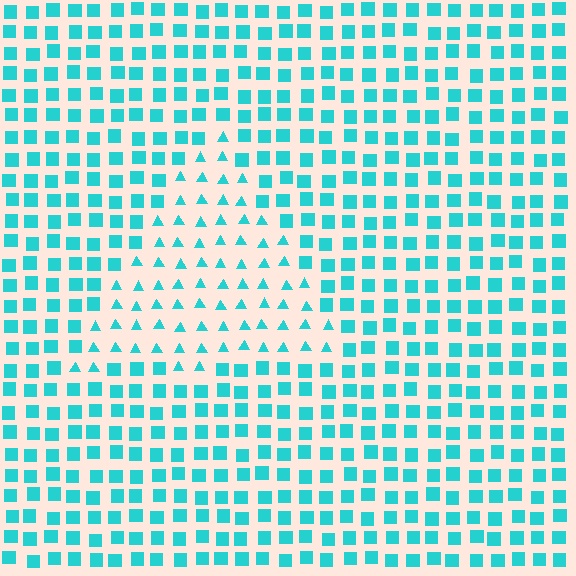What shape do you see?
I see a triangle.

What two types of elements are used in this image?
The image uses triangles inside the triangle region and squares outside it.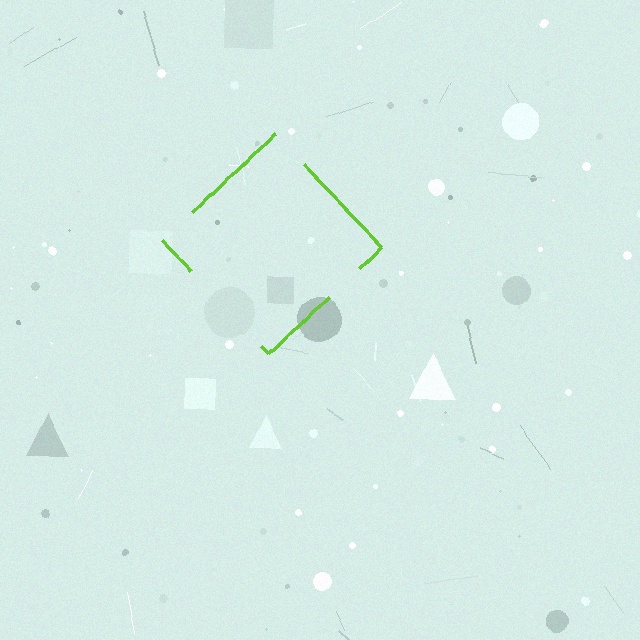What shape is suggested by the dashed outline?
The dashed outline suggests a diamond.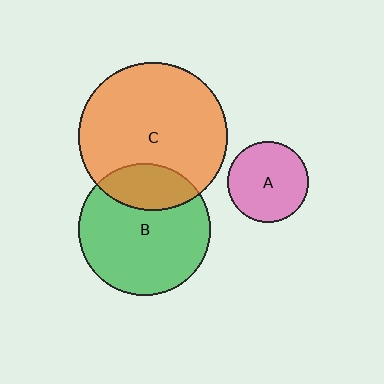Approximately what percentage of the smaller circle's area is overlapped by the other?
Approximately 25%.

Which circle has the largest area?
Circle C (orange).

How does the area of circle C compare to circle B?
Approximately 1.3 times.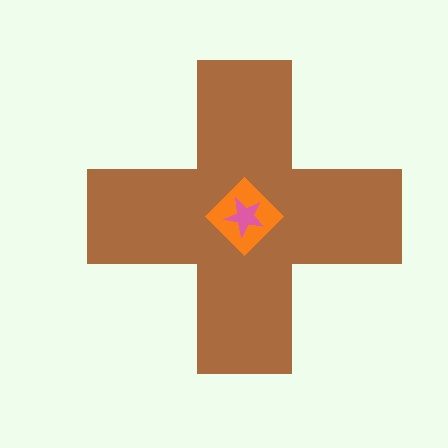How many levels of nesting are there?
3.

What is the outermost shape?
The brown cross.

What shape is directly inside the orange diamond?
The pink star.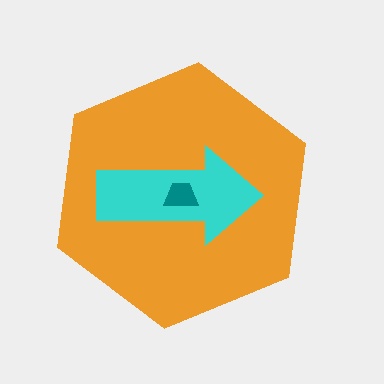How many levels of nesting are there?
3.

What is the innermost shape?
The teal trapezoid.